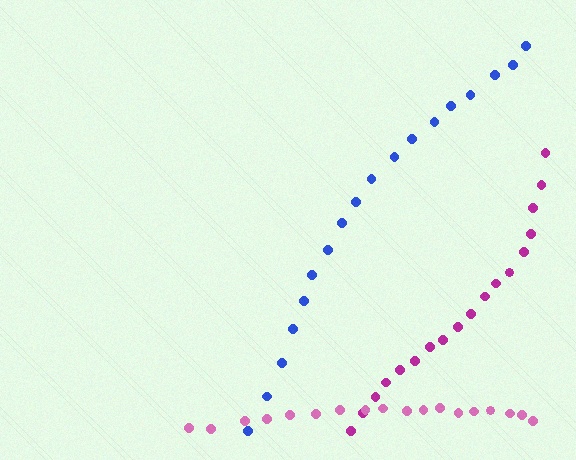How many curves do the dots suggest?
There are 3 distinct paths.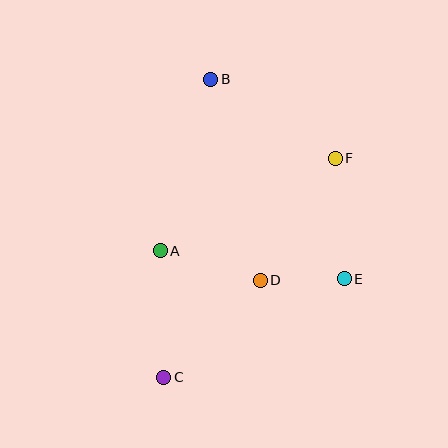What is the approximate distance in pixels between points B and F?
The distance between B and F is approximately 147 pixels.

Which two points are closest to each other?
Points D and E are closest to each other.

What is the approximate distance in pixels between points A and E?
The distance between A and E is approximately 186 pixels.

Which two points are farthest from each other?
Points B and C are farthest from each other.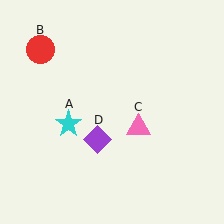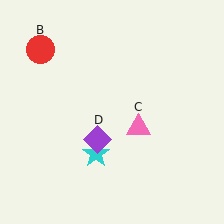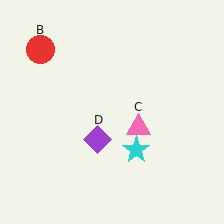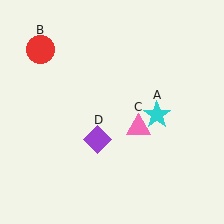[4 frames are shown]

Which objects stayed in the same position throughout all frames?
Red circle (object B) and pink triangle (object C) and purple diamond (object D) remained stationary.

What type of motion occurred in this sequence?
The cyan star (object A) rotated counterclockwise around the center of the scene.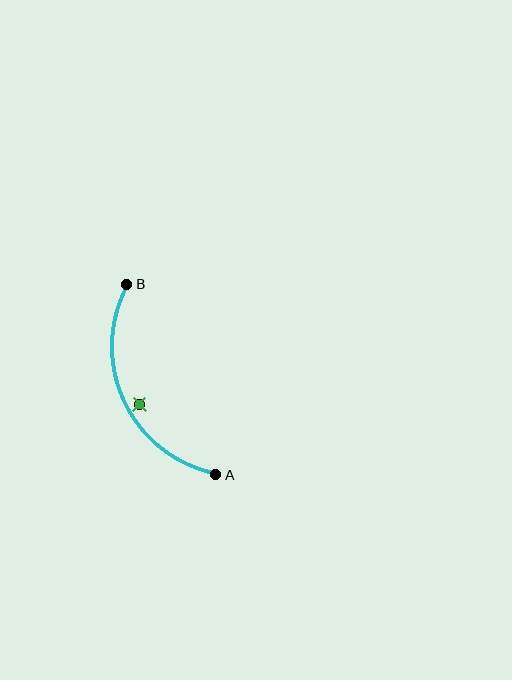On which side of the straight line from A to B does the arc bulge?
The arc bulges to the left of the straight line connecting A and B.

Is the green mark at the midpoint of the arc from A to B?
No — the green mark does not lie on the arc at all. It sits slightly inside the curve.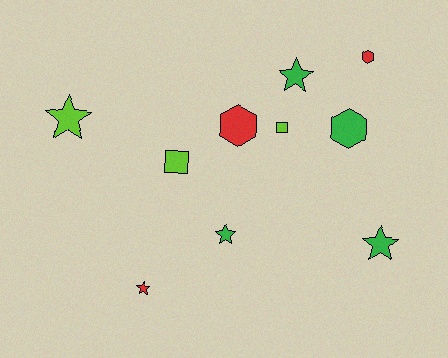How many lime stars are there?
There is 1 lime star.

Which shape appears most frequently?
Star, with 5 objects.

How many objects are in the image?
There are 10 objects.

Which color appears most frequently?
Green, with 4 objects.